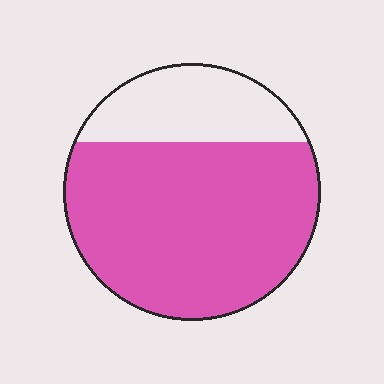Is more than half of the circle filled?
Yes.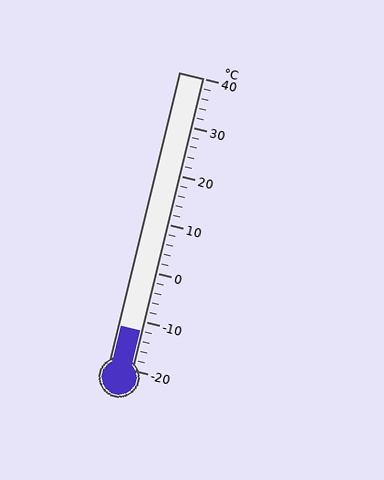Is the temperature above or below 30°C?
The temperature is below 30°C.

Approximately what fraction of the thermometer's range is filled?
The thermometer is filled to approximately 15% of its range.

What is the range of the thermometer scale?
The thermometer scale ranges from -20°C to 40°C.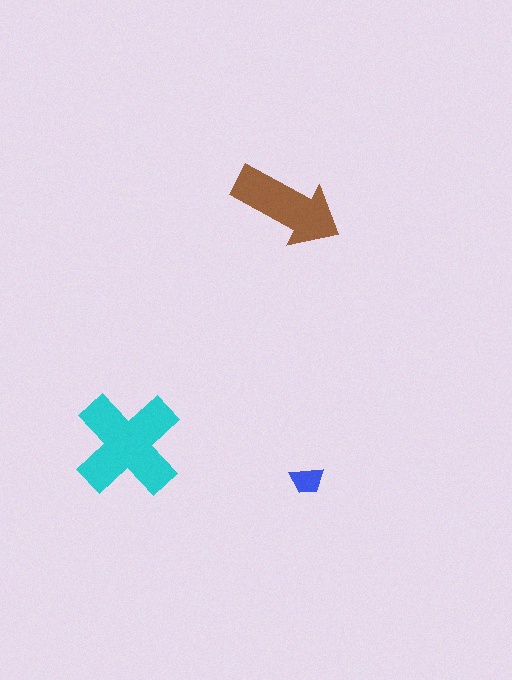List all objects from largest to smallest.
The cyan cross, the brown arrow, the blue trapezoid.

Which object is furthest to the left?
The cyan cross is leftmost.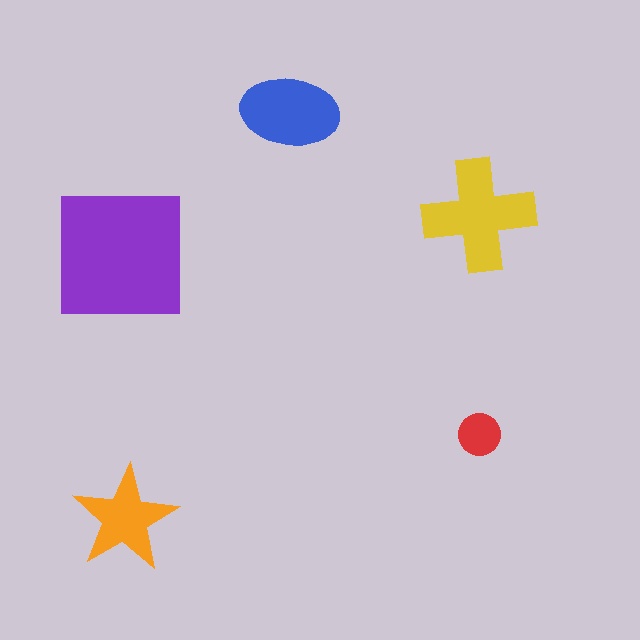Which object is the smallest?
The red circle.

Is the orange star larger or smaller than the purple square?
Smaller.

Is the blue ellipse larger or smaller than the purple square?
Smaller.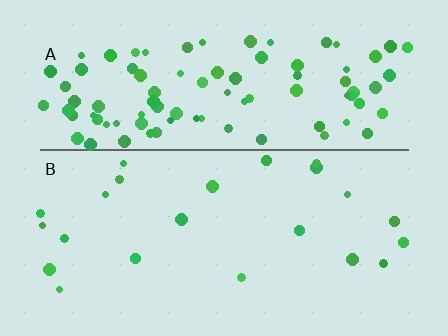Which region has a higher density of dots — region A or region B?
A (the top).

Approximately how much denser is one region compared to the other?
Approximately 4.4× — region A over region B.